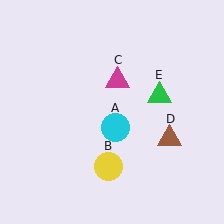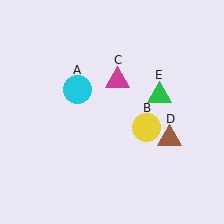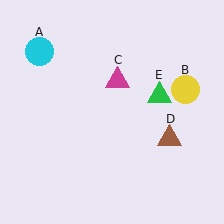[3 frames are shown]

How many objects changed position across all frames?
2 objects changed position: cyan circle (object A), yellow circle (object B).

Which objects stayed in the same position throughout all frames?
Magenta triangle (object C) and brown triangle (object D) and green triangle (object E) remained stationary.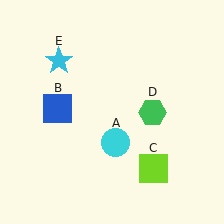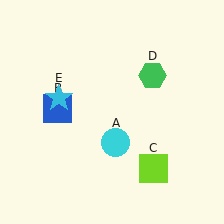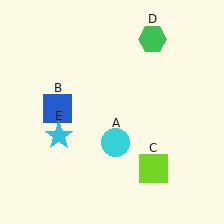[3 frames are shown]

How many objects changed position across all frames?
2 objects changed position: green hexagon (object D), cyan star (object E).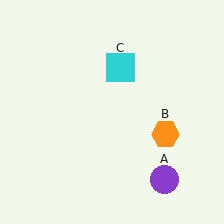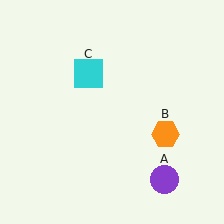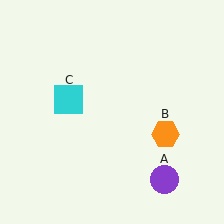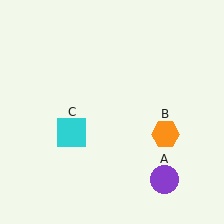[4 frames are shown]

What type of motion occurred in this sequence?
The cyan square (object C) rotated counterclockwise around the center of the scene.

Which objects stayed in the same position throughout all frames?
Purple circle (object A) and orange hexagon (object B) remained stationary.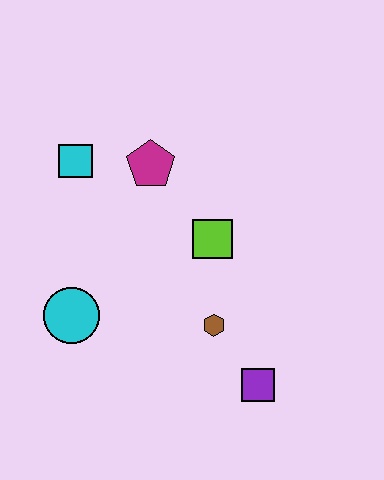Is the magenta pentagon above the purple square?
Yes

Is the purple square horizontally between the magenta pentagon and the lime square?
No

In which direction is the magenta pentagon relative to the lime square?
The magenta pentagon is above the lime square.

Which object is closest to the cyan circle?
The brown hexagon is closest to the cyan circle.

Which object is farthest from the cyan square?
The purple square is farthest from the cyan square.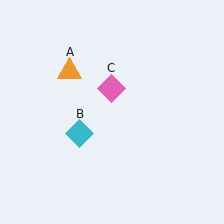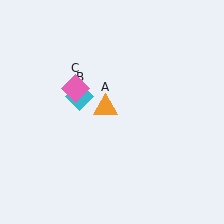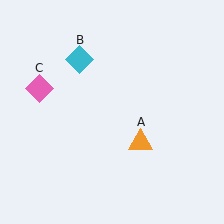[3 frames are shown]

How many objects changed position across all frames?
3 objects changed position: orange triangle (object A), cyan diamond (object B), pink diamond (object C).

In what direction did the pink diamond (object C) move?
The pink diamond (object C) moved left.